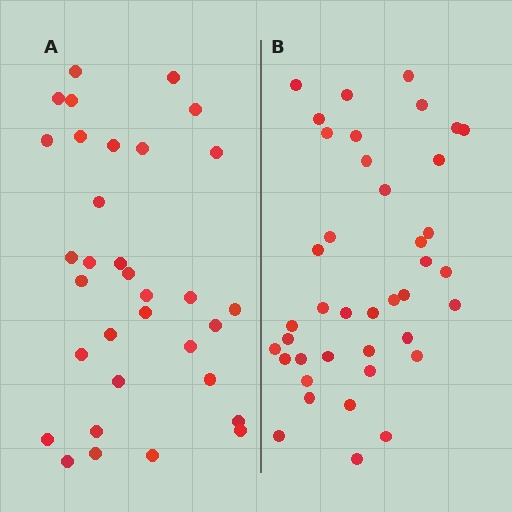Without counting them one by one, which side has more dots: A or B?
Region B (the right region) has more dots.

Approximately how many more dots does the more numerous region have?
Region B has roughly 8 or so more dots than region A.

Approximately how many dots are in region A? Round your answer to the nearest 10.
About 30 dots. (The exact count is 33, which rounds to 30.)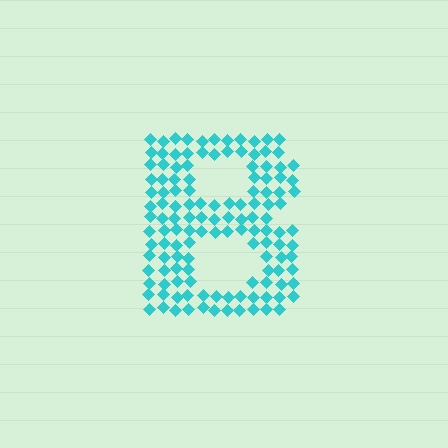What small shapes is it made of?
It is made of small diamonds.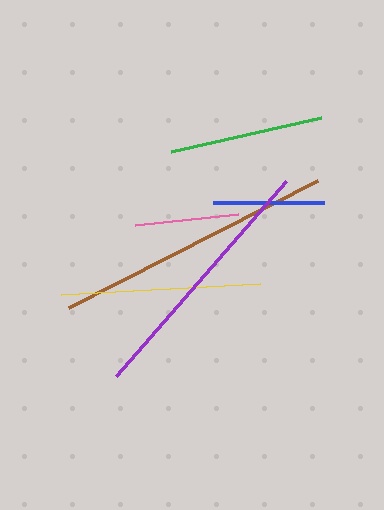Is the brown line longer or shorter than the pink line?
The brown line is longer than the pink line.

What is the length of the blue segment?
The blue segment is approximately 111 pixels long.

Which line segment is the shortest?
The pink line is the shortest at approximately 104 pixels.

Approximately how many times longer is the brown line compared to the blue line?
The brown line is approximately 2.5 times the length of the blue line.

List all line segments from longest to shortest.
From longest to shortest: brown, purple, yellow, green, blue, pink.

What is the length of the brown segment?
The brown segment is approximately 279 pixels long.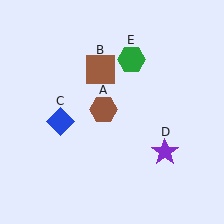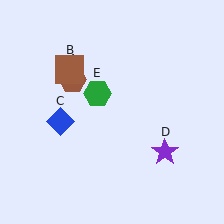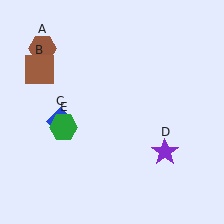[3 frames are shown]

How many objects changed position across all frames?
3 objects changed position: brown hexagon (object A), brown square (object B), green hexagon (object E).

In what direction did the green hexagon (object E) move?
The green hexagon (object E) moved down and to the left.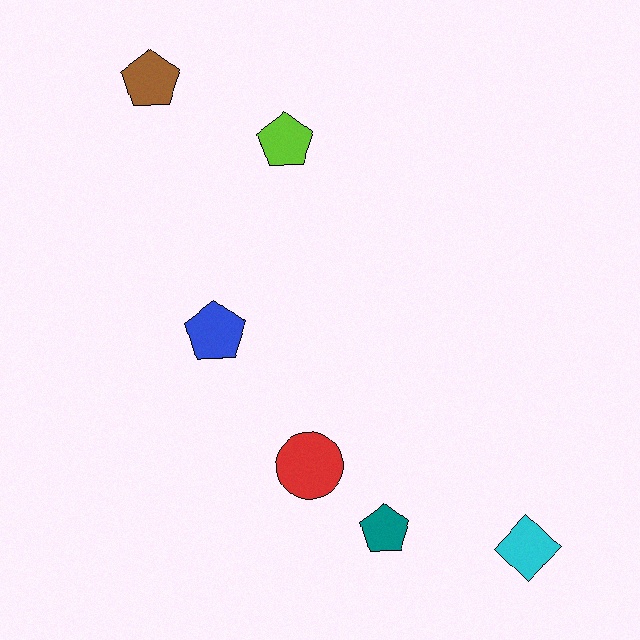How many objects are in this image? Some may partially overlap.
There are 6 objects.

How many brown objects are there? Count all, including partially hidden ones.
There is 1 brown object.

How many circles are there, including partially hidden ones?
There is 1 circle.